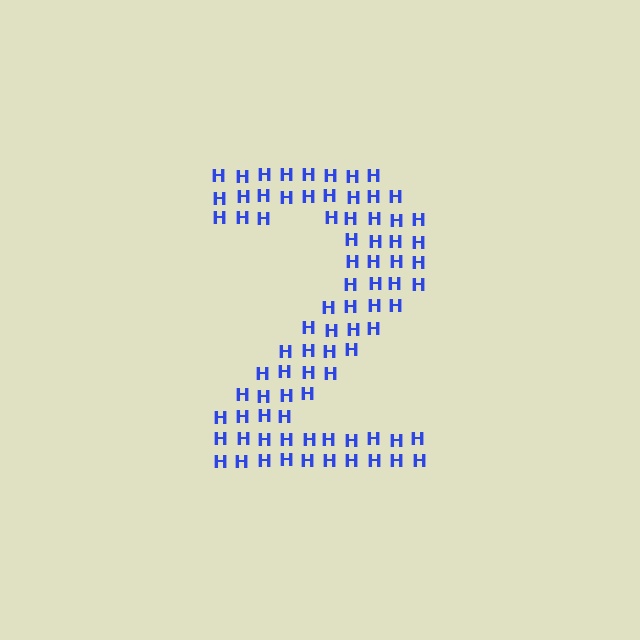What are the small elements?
The small elements are letter H's.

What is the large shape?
The large shape is the digit 2.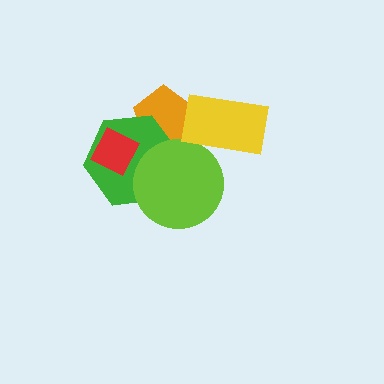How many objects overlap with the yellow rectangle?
2 objects overlap with the yellow rectangle.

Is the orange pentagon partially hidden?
Yes, it is partially covered by another shape.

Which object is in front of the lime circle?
The yellow rectangle is in front of the lime circle.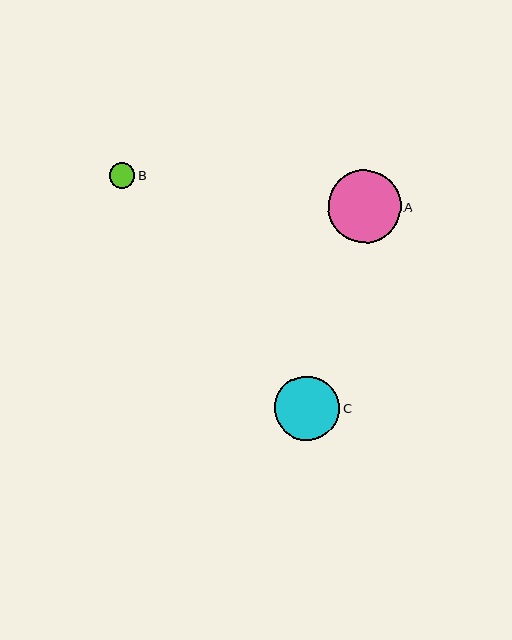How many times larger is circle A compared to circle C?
Circle A is approximately 1.1 times the size of circle C.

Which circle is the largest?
Circle A is the largest with a size of approximately 72 pixels.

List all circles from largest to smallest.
From largest to smallest: A, C, B.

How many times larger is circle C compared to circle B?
Circle C is approximately 2.5 times the size of circle B.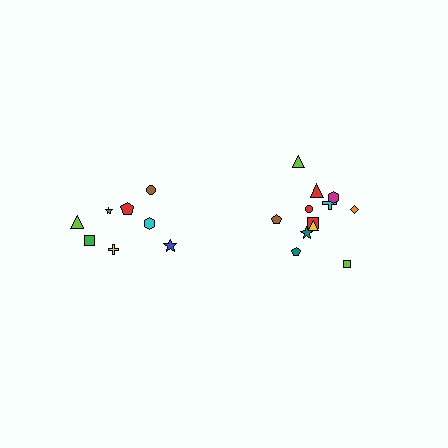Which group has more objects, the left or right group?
The right group.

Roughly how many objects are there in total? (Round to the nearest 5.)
Roughly 20 objects in total.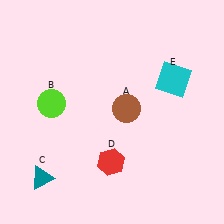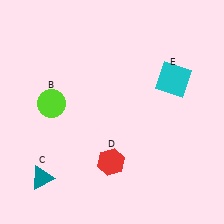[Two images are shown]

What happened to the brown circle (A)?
The brown circle (A) was removed in Image 2. It was in the top-right area of Image 1.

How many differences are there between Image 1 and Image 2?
There is 1 difference between the two images.